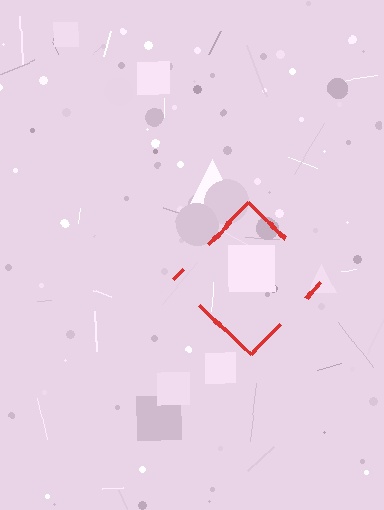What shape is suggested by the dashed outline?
The dashed outline suggests a diamond.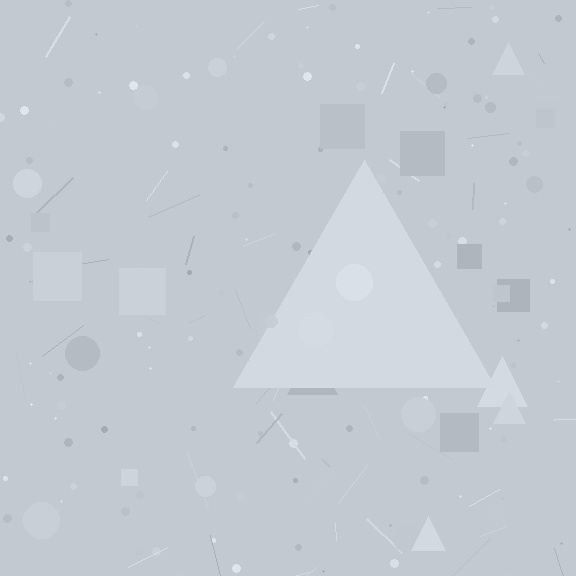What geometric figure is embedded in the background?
A triangle is embedded in the background.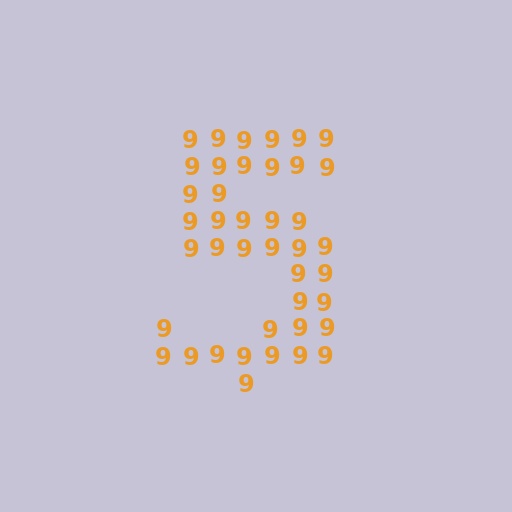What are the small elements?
The small elements are digit 9's.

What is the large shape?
The large shape is the digit 5.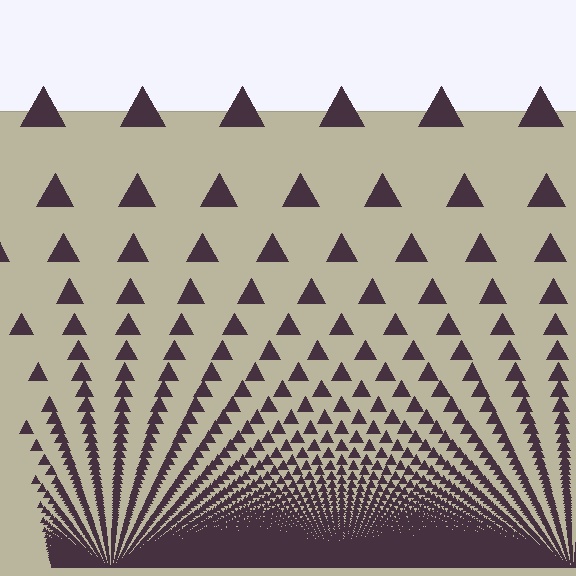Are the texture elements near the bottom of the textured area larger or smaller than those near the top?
Smaller. The gradient is inverted — elements near the bottom are smaller and denser.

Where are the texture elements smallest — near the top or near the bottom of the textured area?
Near the bottom.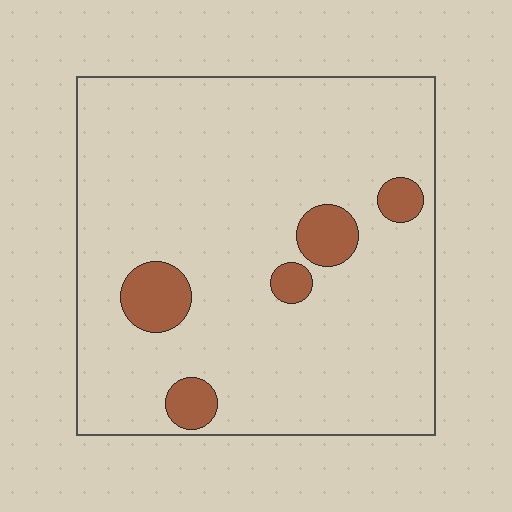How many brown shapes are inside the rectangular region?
5.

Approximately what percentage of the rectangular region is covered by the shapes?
Approximately 10%.